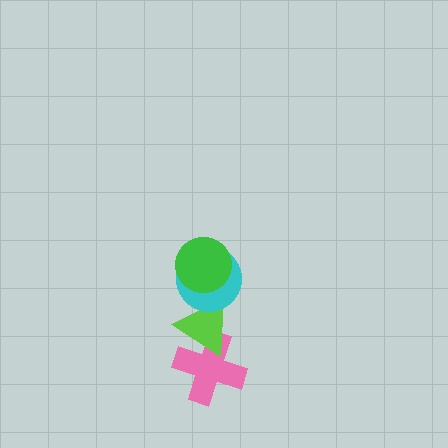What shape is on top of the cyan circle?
The green circle is on top of the cyan circle.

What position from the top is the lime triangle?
The lime triangle is 3rd from the top.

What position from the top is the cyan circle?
The cyan circle is 2nd from the top.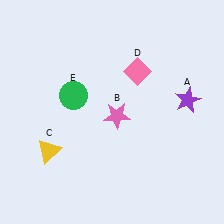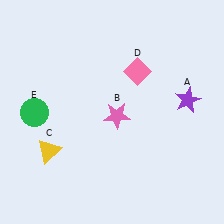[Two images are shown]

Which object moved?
The green circle (E) moved left.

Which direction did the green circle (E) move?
The green circle (E) moved left.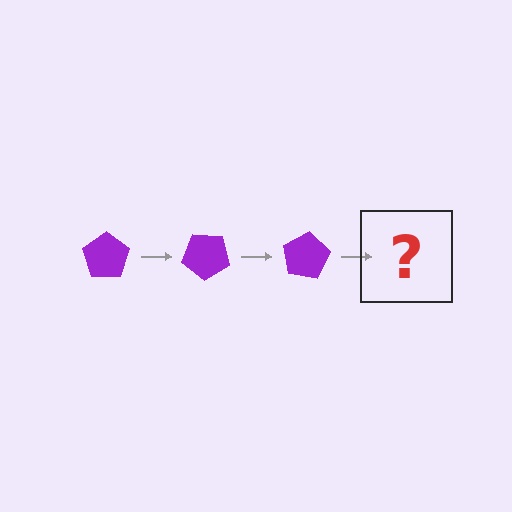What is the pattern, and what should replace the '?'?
The pattern is that the pentagon rotates 40 degrees each step. The '?' should be a purple pentagon rotated 120 degrees.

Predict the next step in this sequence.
The next step is a purple pentagon rotated 120 degrees.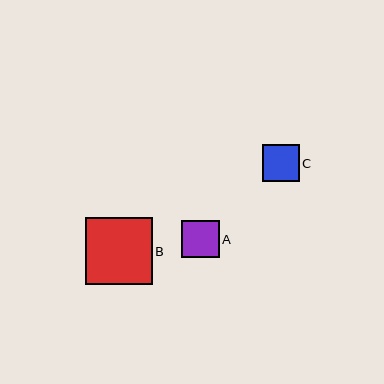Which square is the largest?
Square B is the largest with a size of approximately 67 pixels.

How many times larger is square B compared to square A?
Square B is approximately 1.8 times the size of square A.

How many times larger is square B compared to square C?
Square B is approximately 1.8 times the size of square C.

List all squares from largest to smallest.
From largest to smallest: B, A, C.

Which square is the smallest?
Square C is the smallest with a size of approximately 37 pixels.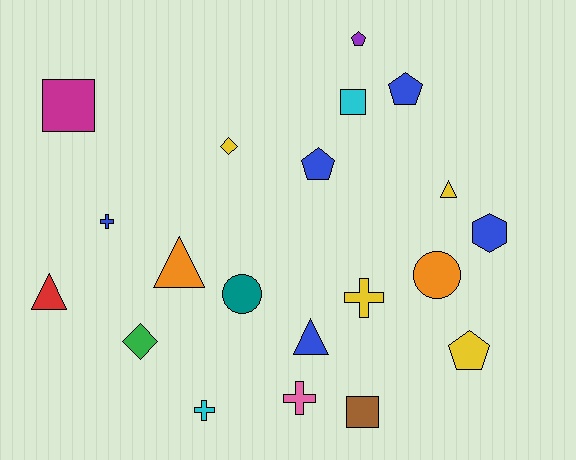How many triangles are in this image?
There are 4 triangles.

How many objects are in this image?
There are 20 objects.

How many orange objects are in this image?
There are 2 orange objects.